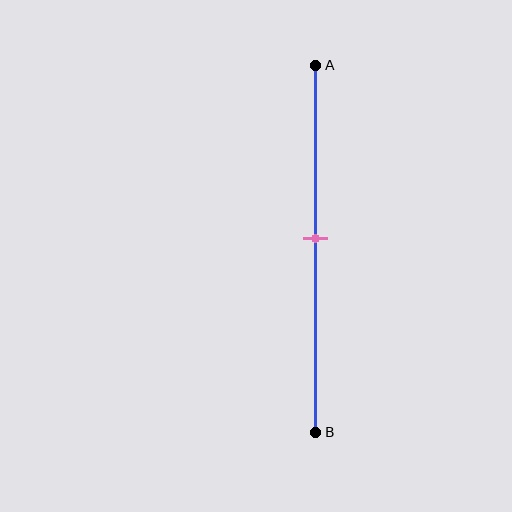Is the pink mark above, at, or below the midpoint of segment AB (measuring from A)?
The pink mark is approximately at the midpoint of segment AB.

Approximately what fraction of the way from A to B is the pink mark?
The pink mark is approximately 45% of the way from A to B.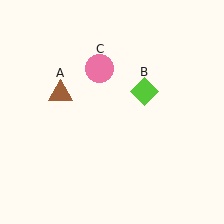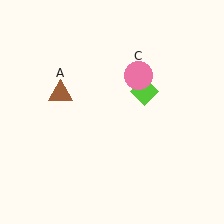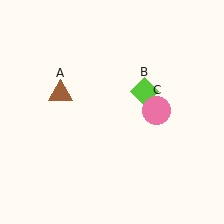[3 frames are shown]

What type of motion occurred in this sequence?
The pink circle (object C) rotated clockwise around the center of the scene.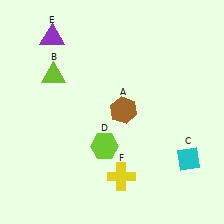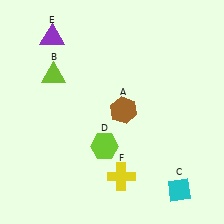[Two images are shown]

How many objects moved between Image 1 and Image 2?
1 object moved between the two images.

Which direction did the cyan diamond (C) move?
The cyan diamond (C) moved down.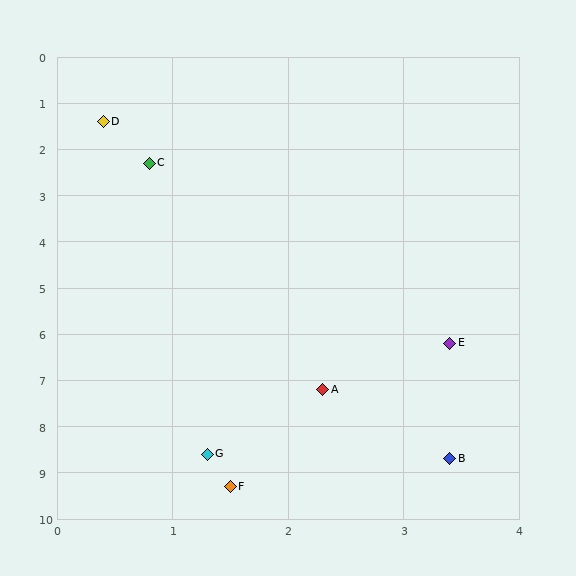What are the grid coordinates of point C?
Point C is at approximately (0.8, 2.3).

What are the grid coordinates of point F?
Point F is at approximately (1.5, 9.3).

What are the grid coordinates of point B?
Point B is at approximately (3.4, 8.7).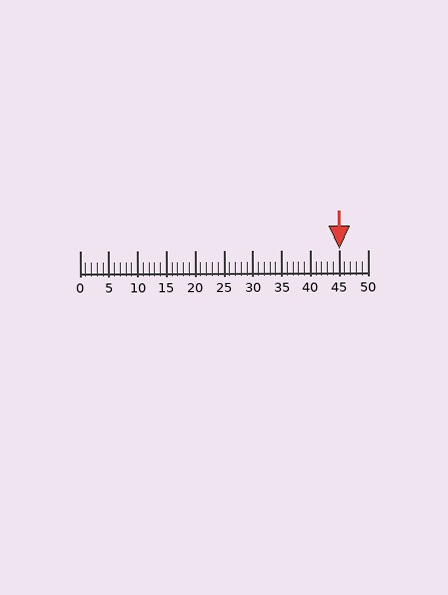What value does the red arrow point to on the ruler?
The red arrow points to approximately 45.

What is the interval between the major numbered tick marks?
The major tick marks are spaced 5 units apart.